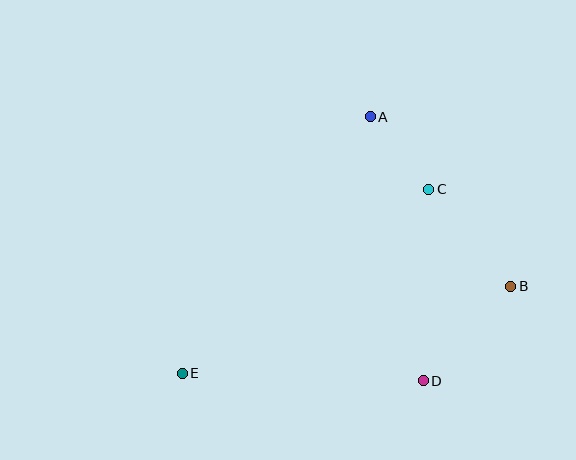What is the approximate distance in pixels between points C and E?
The distance between C and E is approximately 308 pixels.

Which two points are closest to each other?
Points A and C are closest to each other.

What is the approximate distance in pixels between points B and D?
The distance between B and D is approximately 129 pixels.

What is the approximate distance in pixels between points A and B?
The distance between A and B is approximately 220 pixels.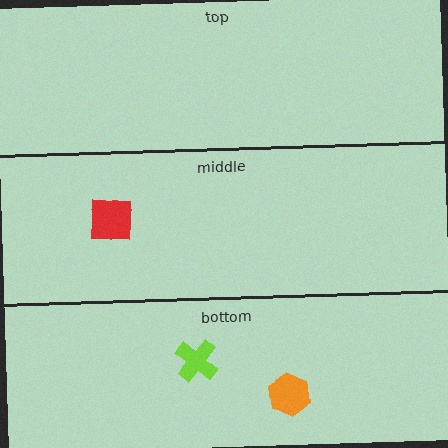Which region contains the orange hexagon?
The bottom region.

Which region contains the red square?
The middle region.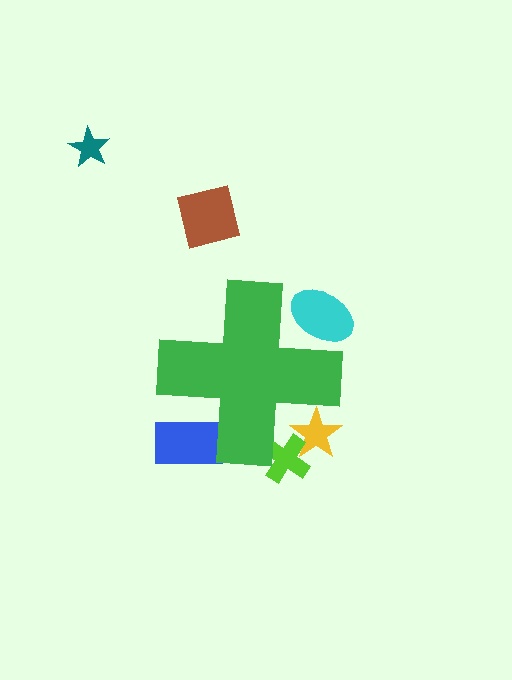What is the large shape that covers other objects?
A green cross.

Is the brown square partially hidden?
No, the brown square is fully visible.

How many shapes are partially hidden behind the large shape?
4 shapes are partially hidden.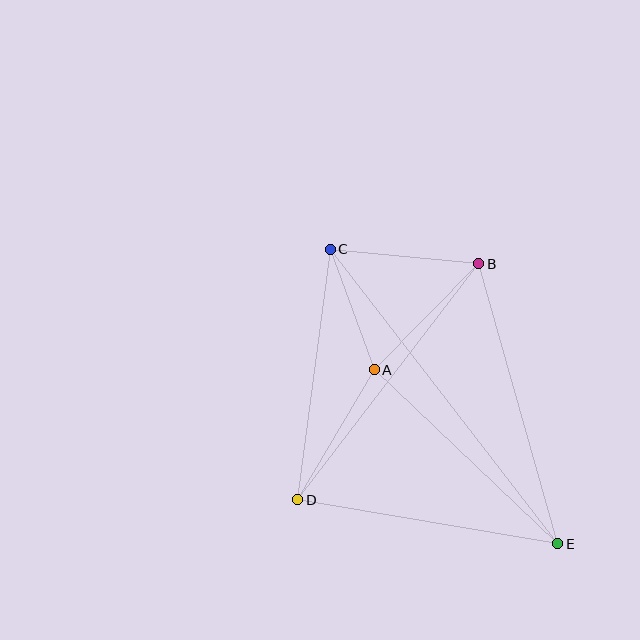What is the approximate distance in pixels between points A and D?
The distance between A and D is approximately 151 pixels.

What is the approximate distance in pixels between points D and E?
The distance between D and E is approximately 264 pixels.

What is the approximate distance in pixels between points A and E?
The distance between A and E is approximately 253 pixels.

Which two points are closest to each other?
Points A and C are closest to each other.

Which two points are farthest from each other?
Points C and E are farthest from each other.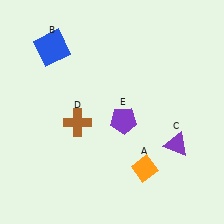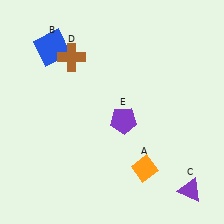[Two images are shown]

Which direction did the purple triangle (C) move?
The purple triangle (C) moved down.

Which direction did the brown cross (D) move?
The brown cross (D) moved up.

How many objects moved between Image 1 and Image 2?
2 objects moved between the two images.